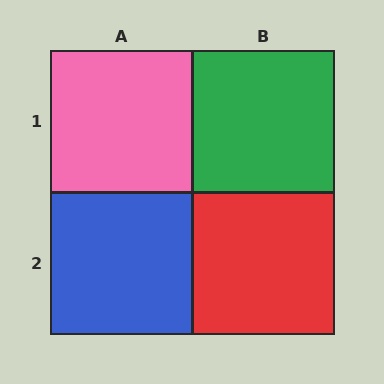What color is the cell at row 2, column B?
Red.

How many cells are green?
1 cell is green.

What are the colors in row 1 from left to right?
Pink, green.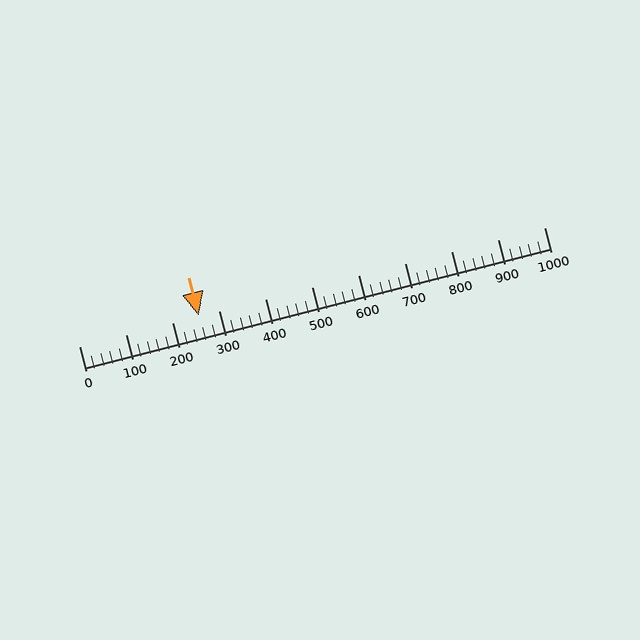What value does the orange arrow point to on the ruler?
The orange arrow points to approximately 258.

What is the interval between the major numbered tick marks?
The major tick marks are spaced 100 units apart.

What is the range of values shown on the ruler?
The ruler shows values from 0 to 1000.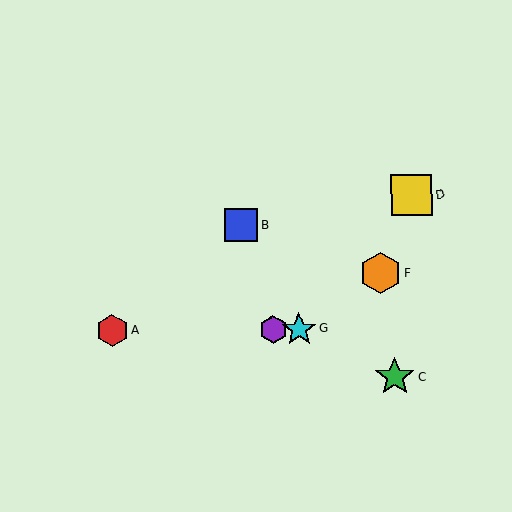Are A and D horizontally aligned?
No, A is at y≈330 and D is at y≈195.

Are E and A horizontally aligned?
Yes, both are at y≈329.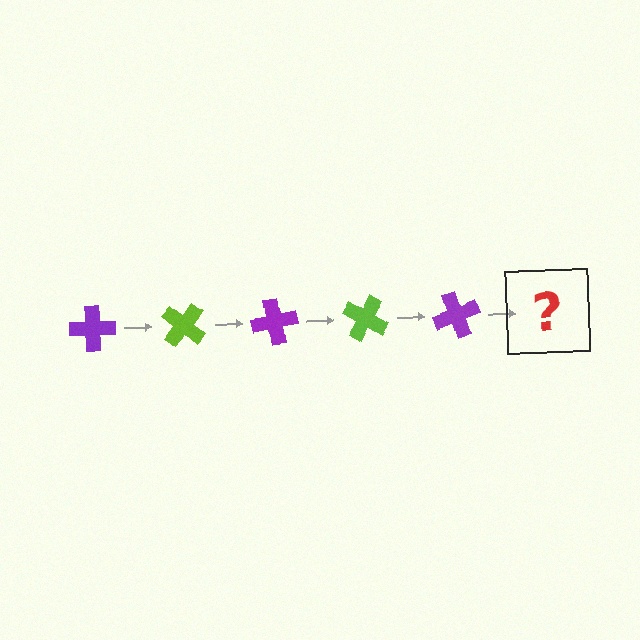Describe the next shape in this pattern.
It should be a lime cross, rotated 200 degrees from the start.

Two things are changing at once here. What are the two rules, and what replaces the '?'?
The two rules are that it rotates 40 degrees each step and the color cycles through purple and lime. The '?' should be a lime cross, rotated 200 degrees from the start.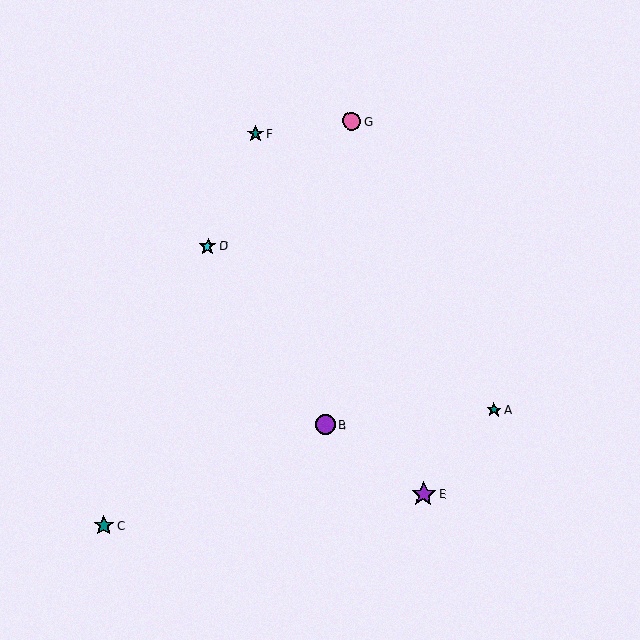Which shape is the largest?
The purple star (labeled E) is the largest.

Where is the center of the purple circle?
The center of the purple circle is at (325, 425).